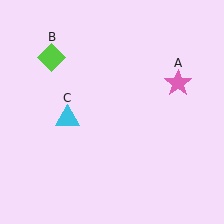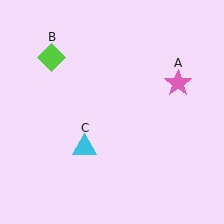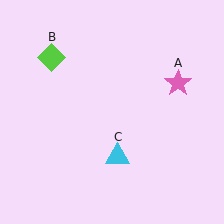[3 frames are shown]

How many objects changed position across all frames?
1 object changed position: cyan triangle (object C).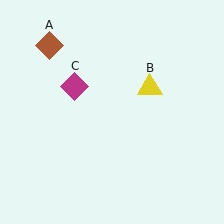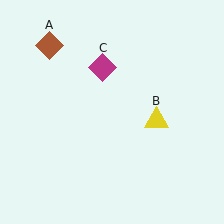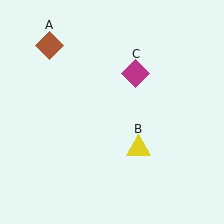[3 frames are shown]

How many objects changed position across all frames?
2 objects changed position: yellow triangle (object B), magenta diamond (object C).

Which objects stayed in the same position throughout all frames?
Brown diamond (object A) remained stationary.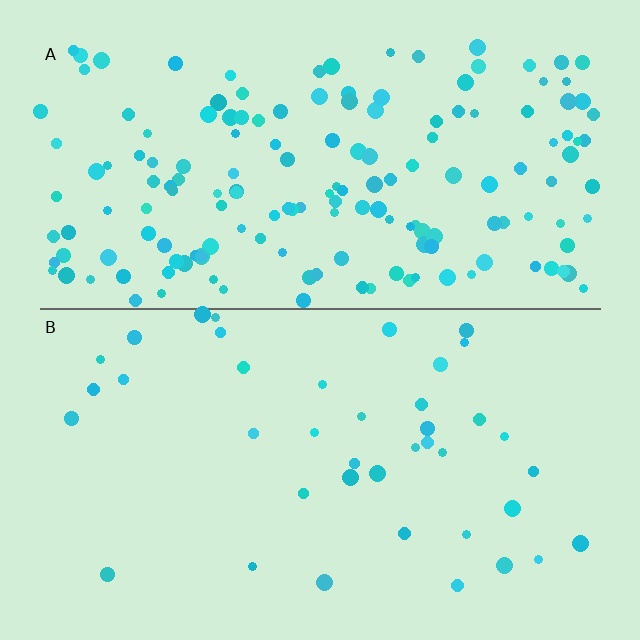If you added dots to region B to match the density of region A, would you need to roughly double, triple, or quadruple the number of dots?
Approximately quadruple.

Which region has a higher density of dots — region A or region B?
A (the top).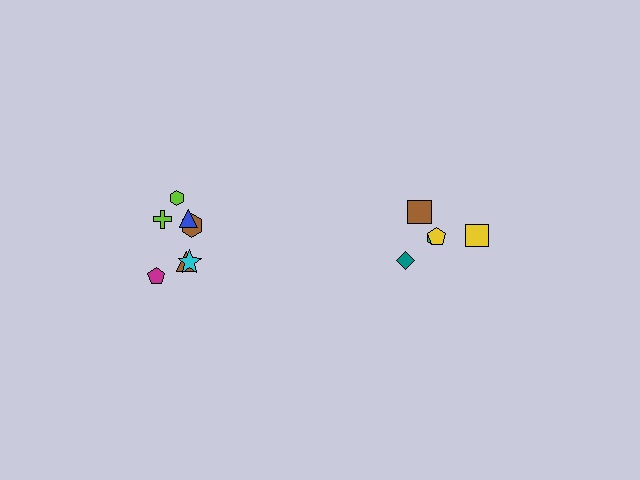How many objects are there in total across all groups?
There are 12 objects.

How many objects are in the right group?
There are 5 objects.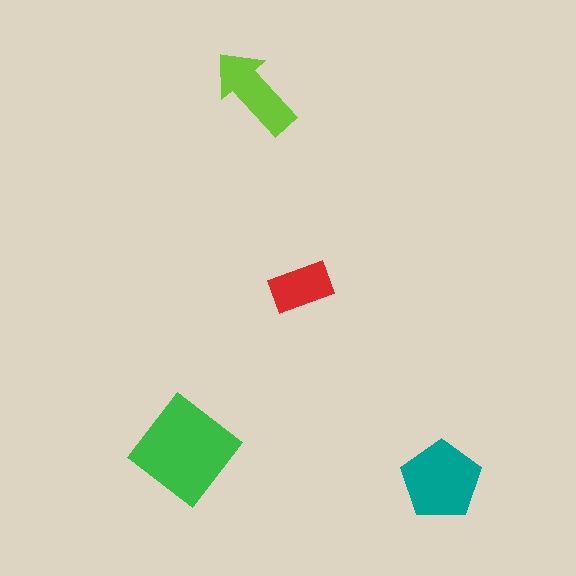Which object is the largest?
The green diamond.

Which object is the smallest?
The red rectangle.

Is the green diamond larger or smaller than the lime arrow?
Larger.